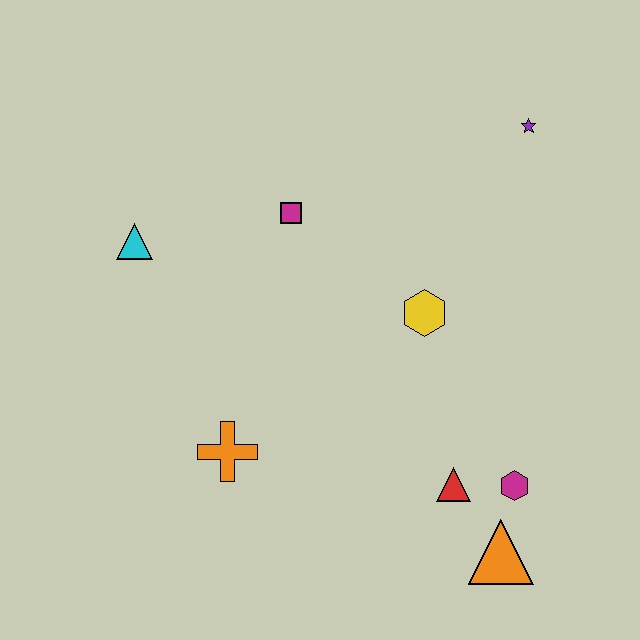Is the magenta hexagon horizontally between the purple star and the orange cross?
Yes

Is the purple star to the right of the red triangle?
Yes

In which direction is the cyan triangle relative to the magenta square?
The cyan triangle is to the left of the magenta square.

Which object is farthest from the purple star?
The orange cross is farthest from the purple star.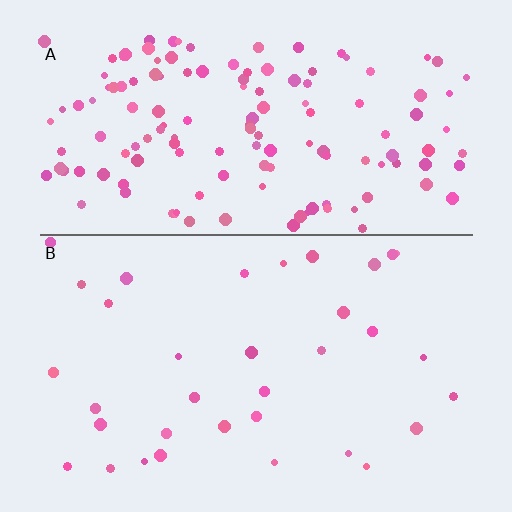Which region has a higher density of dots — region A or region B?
A (the top).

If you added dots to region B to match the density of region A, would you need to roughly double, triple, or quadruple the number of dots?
Approximately quadruple.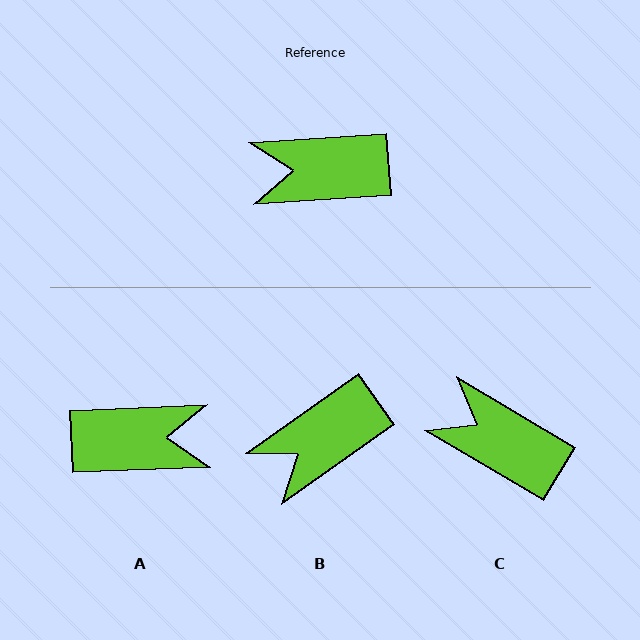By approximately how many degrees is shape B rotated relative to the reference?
Approximately 31 degrees counter-clockwise.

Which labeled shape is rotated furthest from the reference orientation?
A, about 178 degrees away.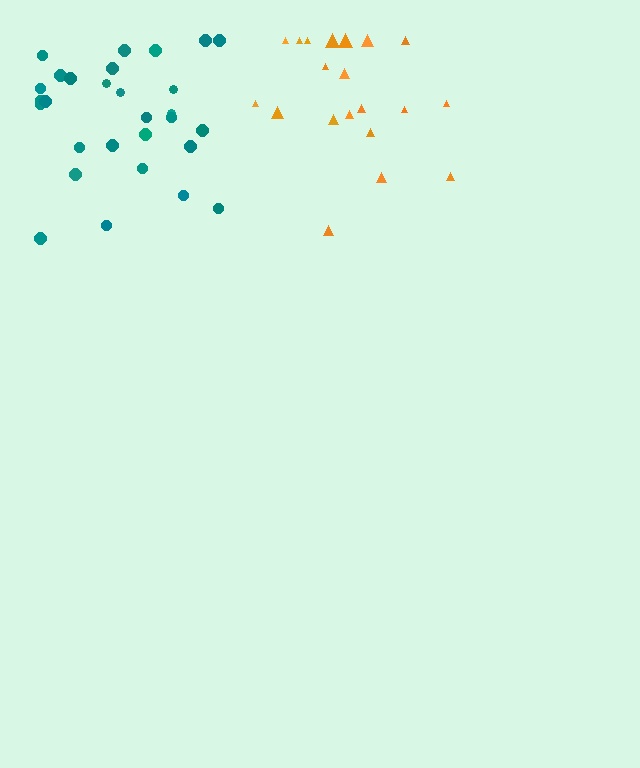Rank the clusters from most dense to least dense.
orange, teal.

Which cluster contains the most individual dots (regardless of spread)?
Teal (29).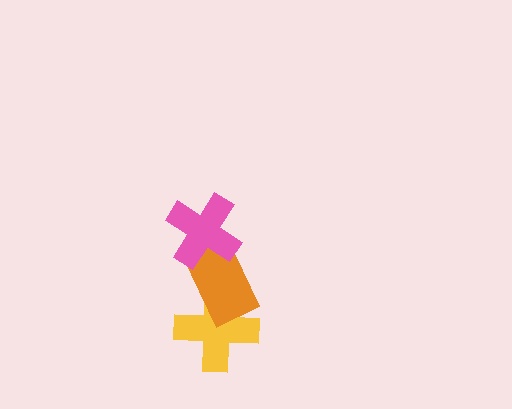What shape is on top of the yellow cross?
The orange rectangle is on top of the yellow cross.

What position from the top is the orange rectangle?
The orange rectangle is 2nd from the top.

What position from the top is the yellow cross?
The yellow cross is 3rd from the top.